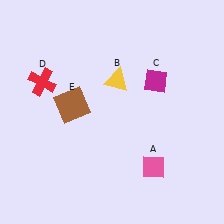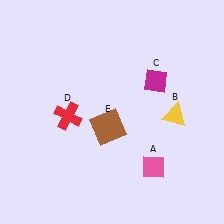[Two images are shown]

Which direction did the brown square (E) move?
The brown square (E) moved right.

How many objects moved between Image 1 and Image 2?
3 objects moved between the two images.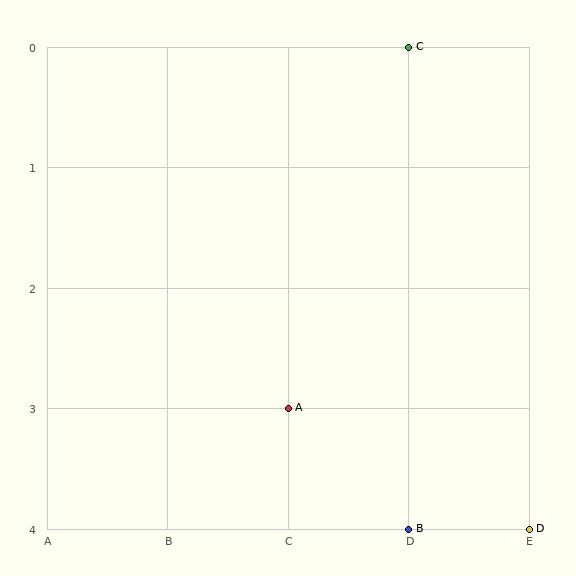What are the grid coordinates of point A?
Point A is at grid coordinates (C, 3).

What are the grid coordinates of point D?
Point D is at grid coordinates (E, 4).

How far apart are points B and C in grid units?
Points B and C are 4 rows apart.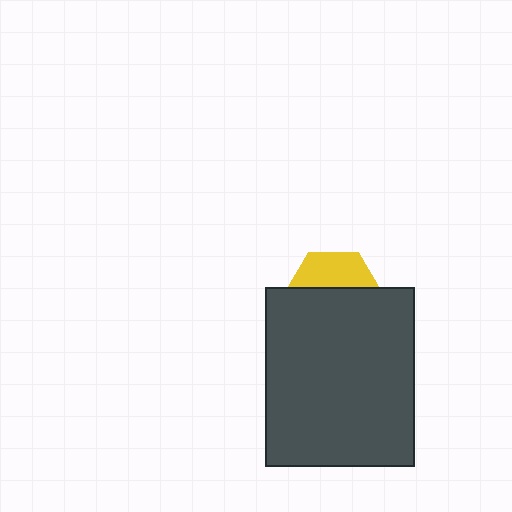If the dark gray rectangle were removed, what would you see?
You would see the complete yellow hexagon.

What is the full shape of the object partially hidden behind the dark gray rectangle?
The partially hidden object is a yellow hexagon.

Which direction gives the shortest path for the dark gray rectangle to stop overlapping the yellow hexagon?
Moving down gives the shortest separation.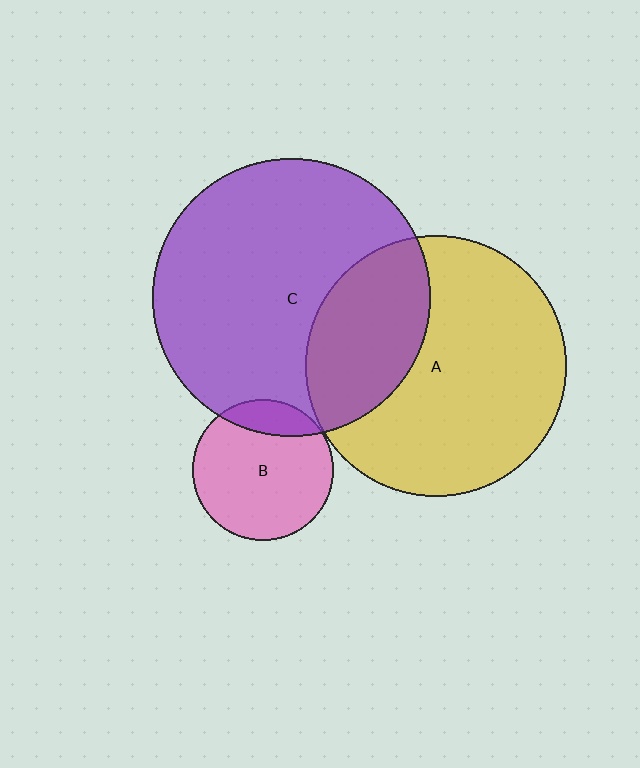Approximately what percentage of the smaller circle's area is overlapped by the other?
Approximately 15%.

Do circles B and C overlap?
Yes.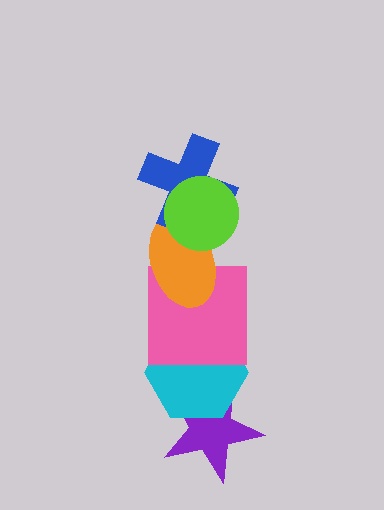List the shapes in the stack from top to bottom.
From top to bottom: the lime circle, the blue cross, the orange ellipse, the pink square, the cyan hexagon, the purple star.